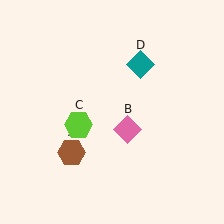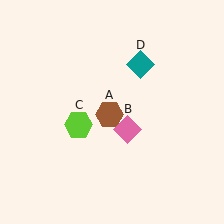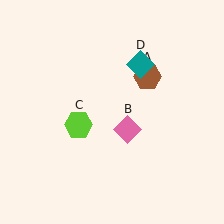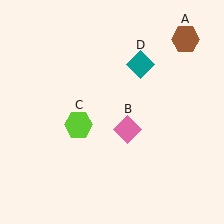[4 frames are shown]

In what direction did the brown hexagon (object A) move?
The brown hexagon (object A) moved up and to the right.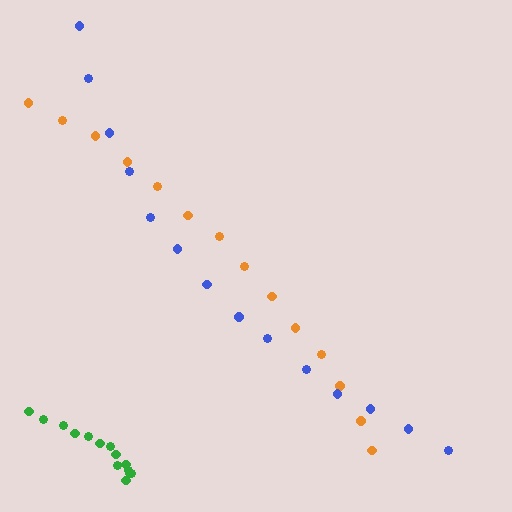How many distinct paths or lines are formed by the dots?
There are 3 distinct paths.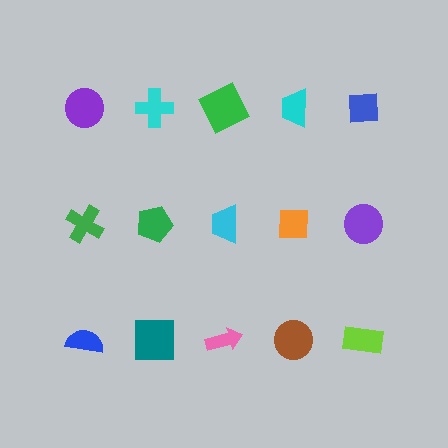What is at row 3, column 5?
A lime rectangle.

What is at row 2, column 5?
A purple circle.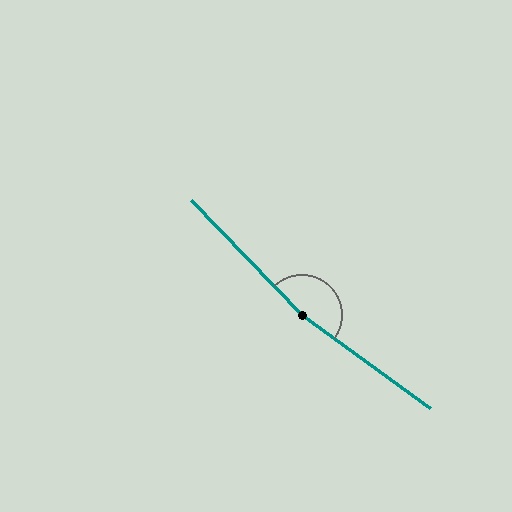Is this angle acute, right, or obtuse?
It is obtuse.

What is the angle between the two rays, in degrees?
Approximately 170 degrees.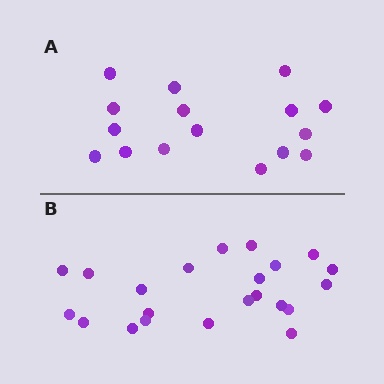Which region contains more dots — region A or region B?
Region B (the bottom region) has more dots.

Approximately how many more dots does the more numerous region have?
Region B has about 6 more dots than region A.